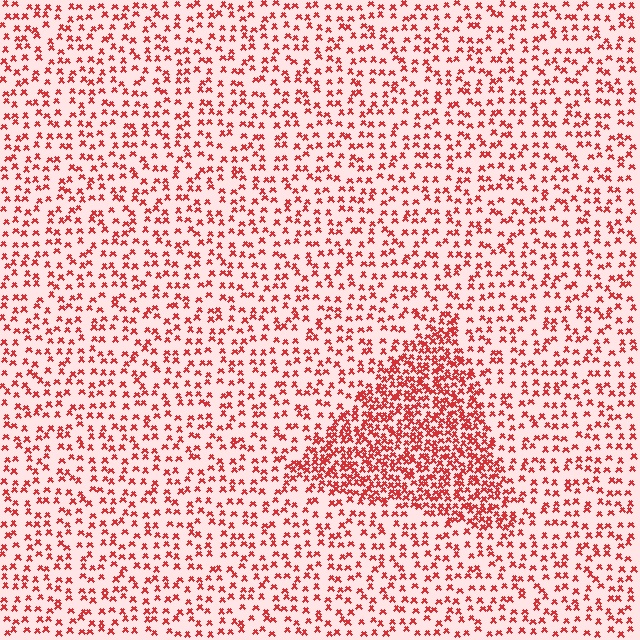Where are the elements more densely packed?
The elements are more densely packed inside the triangle boundary.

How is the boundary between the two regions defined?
The boundary is defined by a change in element density (approximately 2.3x ratio). All elements are the same color, size, and shape.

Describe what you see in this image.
The image contains small red elements arranged at two different densities. A triangle-shaped region is visible where the elements are more densely packed than the surrounding area.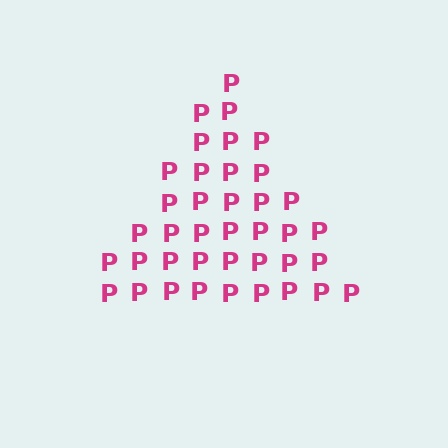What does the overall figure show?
The overall figure shows a triangle.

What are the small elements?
The small elements are letter P's.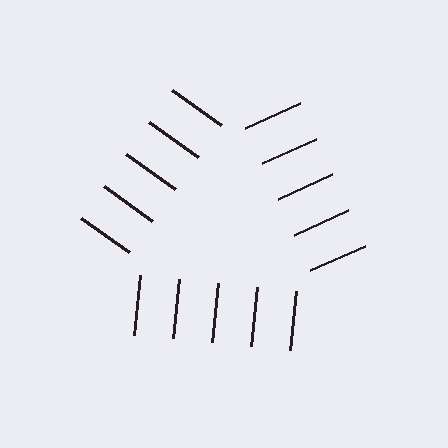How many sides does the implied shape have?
3 sides — the line-ends trace a triangle.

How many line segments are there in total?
15 — 5 along each of the 3 edges.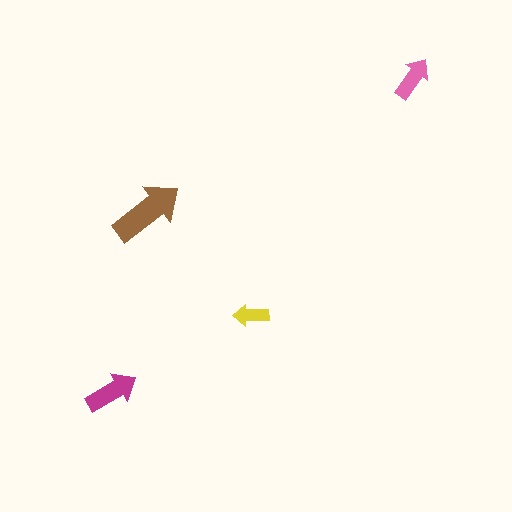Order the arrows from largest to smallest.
the brown one, the magenta one, the pink one, the yellow one.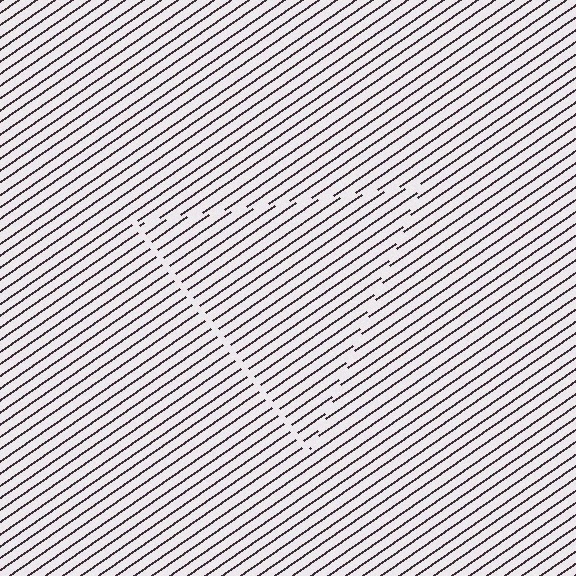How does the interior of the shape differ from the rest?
The interior of the shape contains the same grating, shifted by half a period — the contour is defined by the phase discontinuity where line-ends from the inner and outer gratings abut.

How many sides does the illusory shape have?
3 sides — the line-ends trace a triangle.